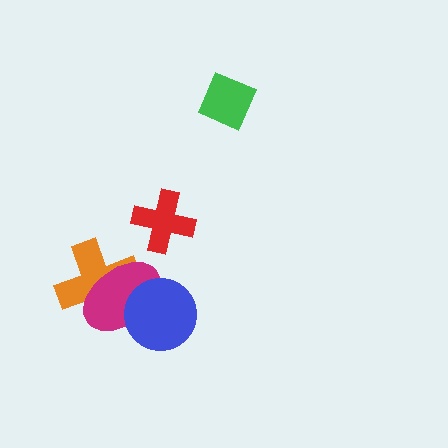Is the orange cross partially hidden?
Yes, it is partially covered by another shape.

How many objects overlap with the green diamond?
0 objects overlap with the green diamond.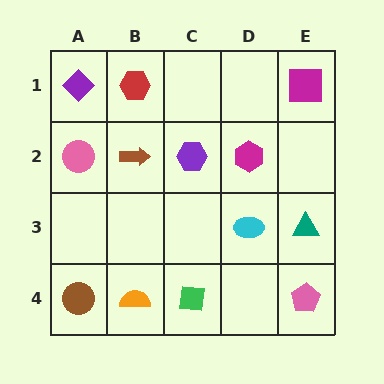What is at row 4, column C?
A green square.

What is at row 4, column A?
A brown circle.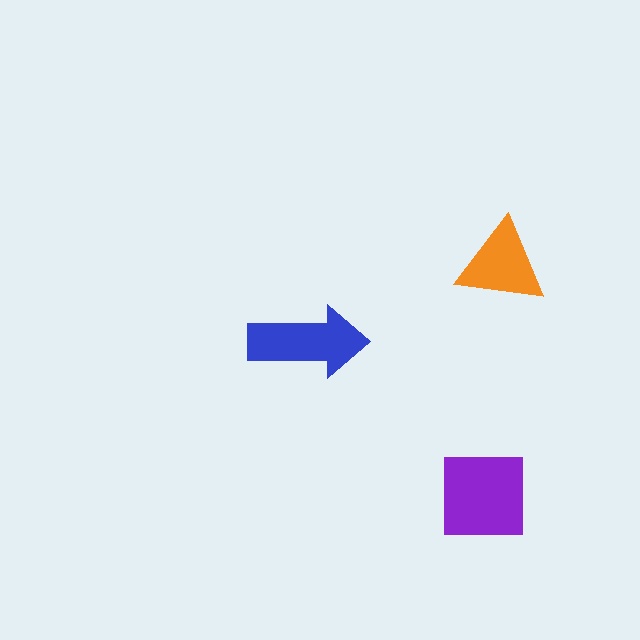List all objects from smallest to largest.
The orange triangle, the blue arrow, the purple square.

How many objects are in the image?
There are 3 objects in the image.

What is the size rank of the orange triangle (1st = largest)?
3rd.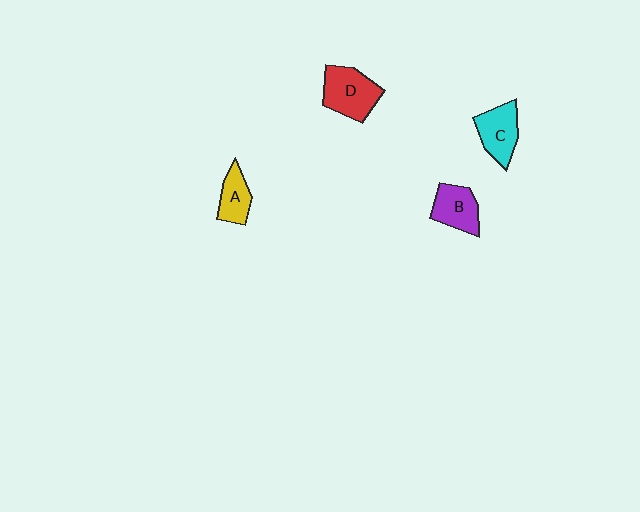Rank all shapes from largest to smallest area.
From largest to smallest: D (red), C (cyan), B (purple), A (yellow).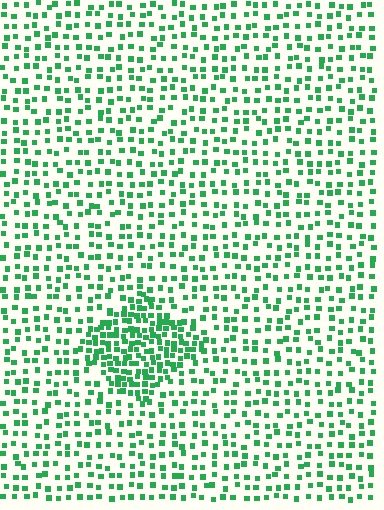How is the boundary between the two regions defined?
The boundary is defined by a change in element density (approximately 2.2x ratio). All elements are the same color, size, and shape.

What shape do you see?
I see a diamond.